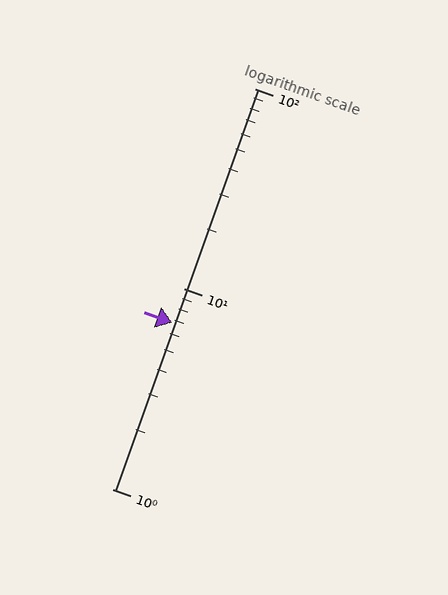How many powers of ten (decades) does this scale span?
The scale spans 2 decades, from 1 to 100.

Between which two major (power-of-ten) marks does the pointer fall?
The pointer is between 1 and 10.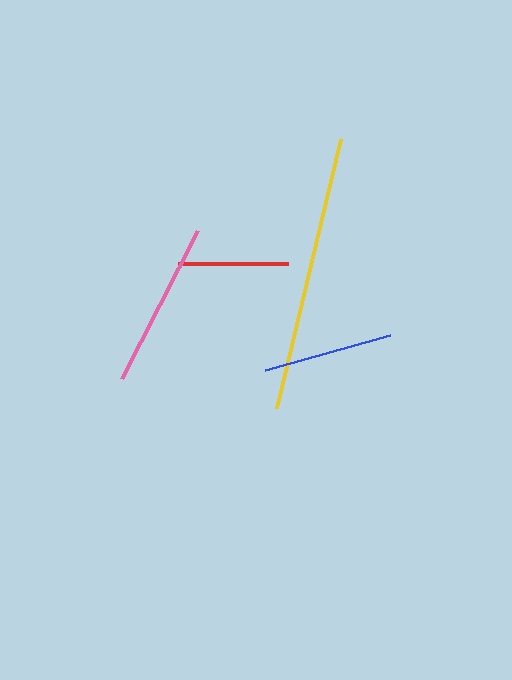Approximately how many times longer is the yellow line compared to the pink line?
The yellow line is approximately 1.7 times the length of the pink line.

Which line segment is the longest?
The yellow line is the longest at approximately 277 pixels.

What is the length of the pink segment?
The pink segment is approximately 167 pixels long.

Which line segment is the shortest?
The red line is the shortest at approximately 110 pixels.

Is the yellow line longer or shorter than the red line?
The yellow line is longer than the red line.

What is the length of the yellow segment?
The yellow segment is approximately 277 pixels long.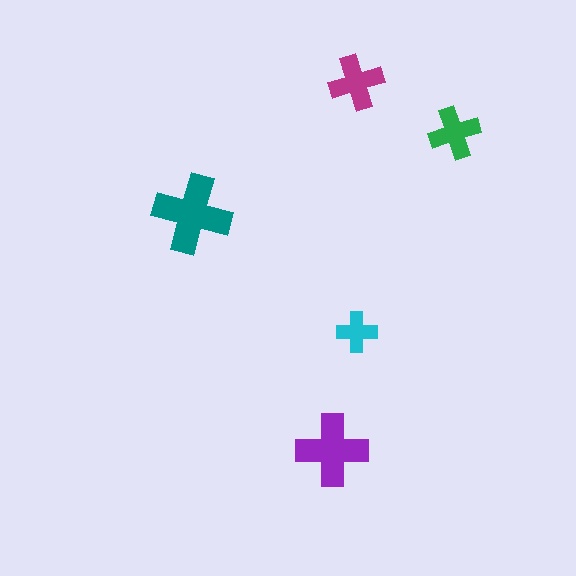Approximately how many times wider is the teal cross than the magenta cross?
About 1.5 times wider.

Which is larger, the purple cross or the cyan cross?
The purple one.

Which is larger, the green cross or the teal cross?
The teal one.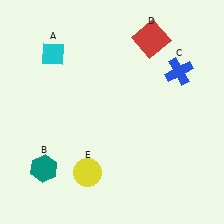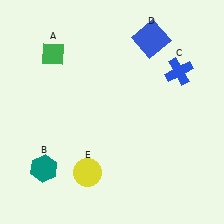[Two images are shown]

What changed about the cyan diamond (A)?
In Image 1, A is cyan. In Image 2, it changed to green.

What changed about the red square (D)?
In Image 1, D is red. In Image 2, it changed to blue.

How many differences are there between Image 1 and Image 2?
There are 2 differences between the two images.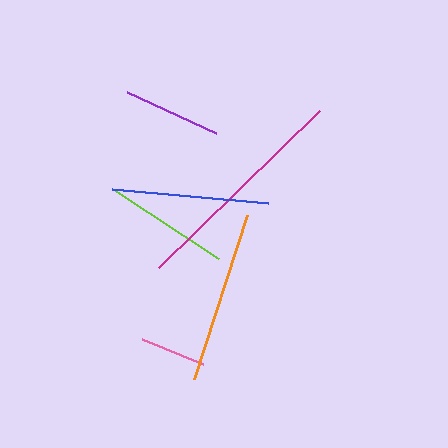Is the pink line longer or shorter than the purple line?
The purple line is longer than the pink line.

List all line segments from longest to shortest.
From longest to shortest: magenta, orange, blue, lime, purple, pink.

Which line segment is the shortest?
The pink line is the shortest at approximately 66 pixels.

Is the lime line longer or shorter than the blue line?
The blue line is longer than the lime line.